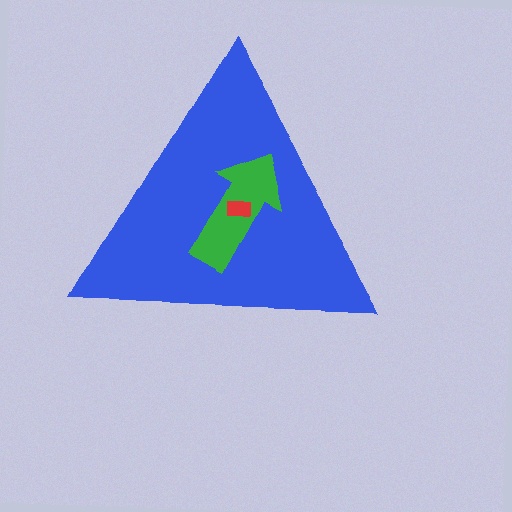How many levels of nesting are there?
3.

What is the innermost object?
The red rectangle.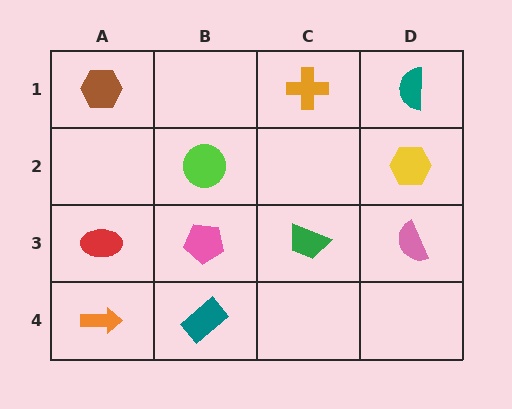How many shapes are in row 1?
3 shapes.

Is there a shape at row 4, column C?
No, that cell is empty.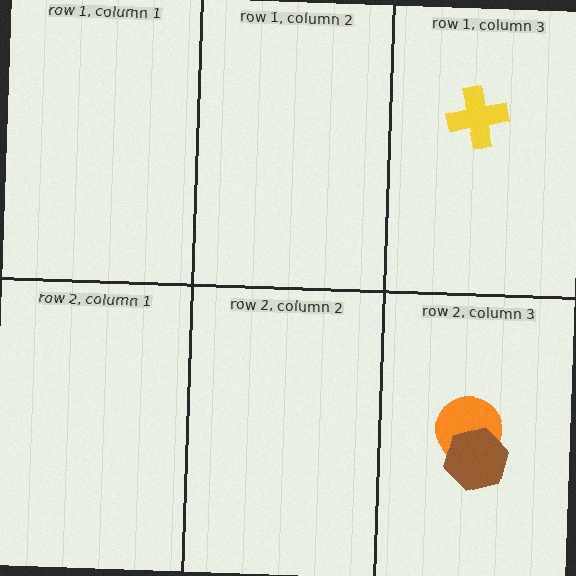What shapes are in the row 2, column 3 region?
The orange circle, the brown hexagon.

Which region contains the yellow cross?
The row 1, column 3 region.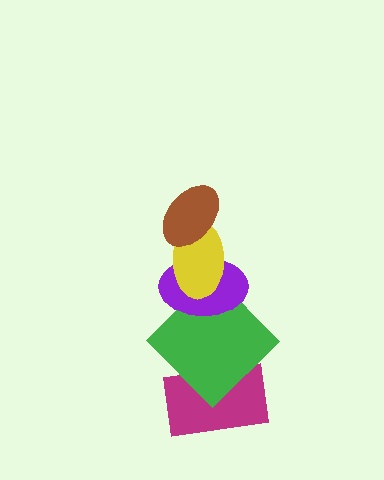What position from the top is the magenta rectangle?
The magenta rectangle is 5th from the top.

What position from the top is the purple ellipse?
The purple ellipse is 3rd from the top.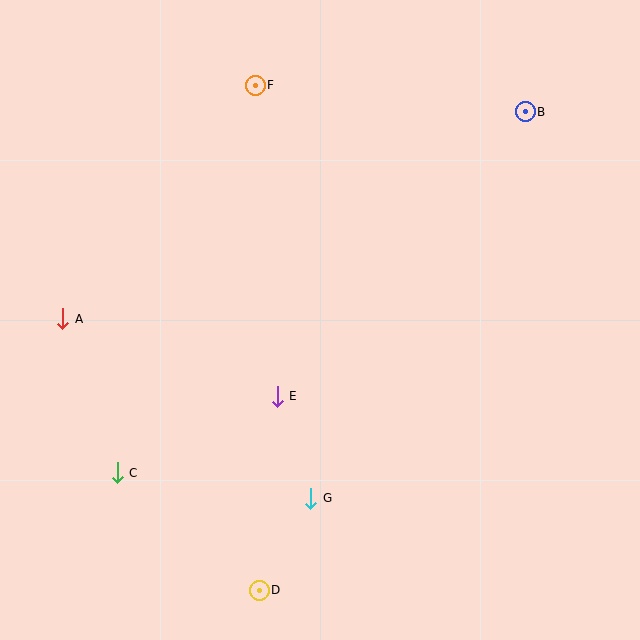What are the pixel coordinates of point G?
Point G is at (311, 498).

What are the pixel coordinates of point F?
Point F is at (255, 85).